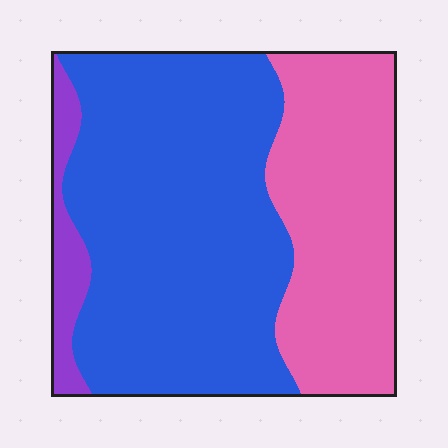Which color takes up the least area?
Purple, at roughly 5%.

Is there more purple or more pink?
Pink.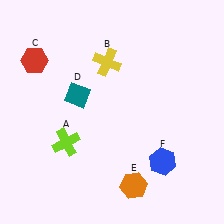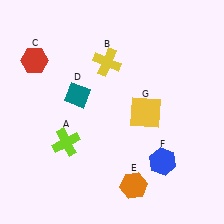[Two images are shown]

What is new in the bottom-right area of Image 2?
A yellow square (G) was added in the bottom-right area of Image 2.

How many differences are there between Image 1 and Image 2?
There is 1 difference between the two images.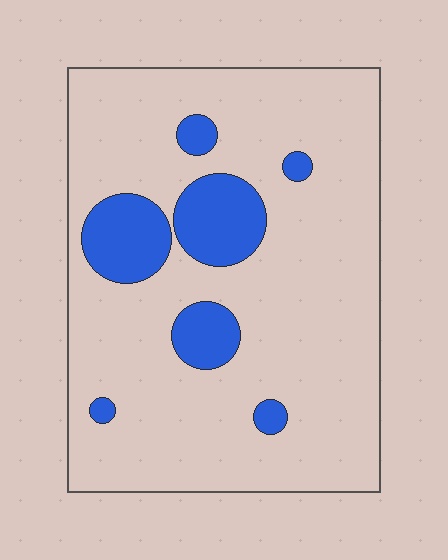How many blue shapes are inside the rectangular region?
7.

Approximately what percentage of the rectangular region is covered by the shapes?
Approximately 15%.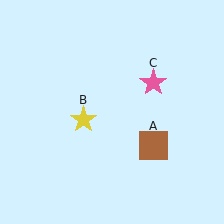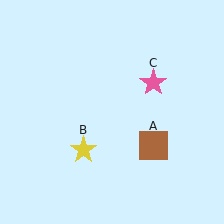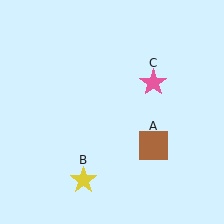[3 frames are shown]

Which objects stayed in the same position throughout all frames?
Brown square (object A) and pink star (object C) remained stationary.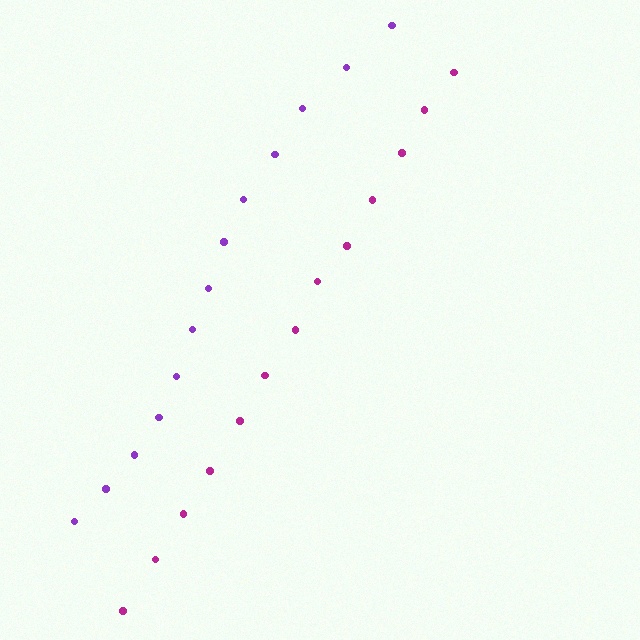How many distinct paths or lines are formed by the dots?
There are 2 distinct paths.